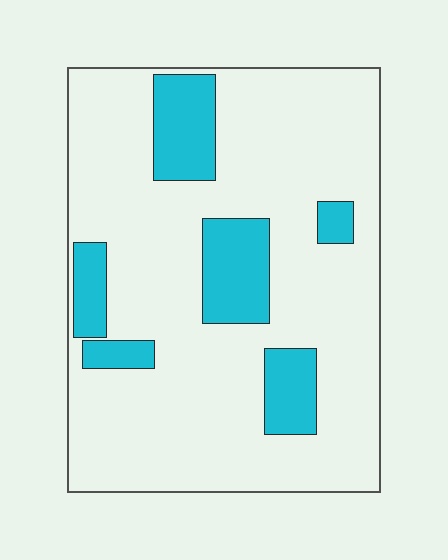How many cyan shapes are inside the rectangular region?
6.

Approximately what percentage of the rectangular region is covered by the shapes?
Approximately 20%.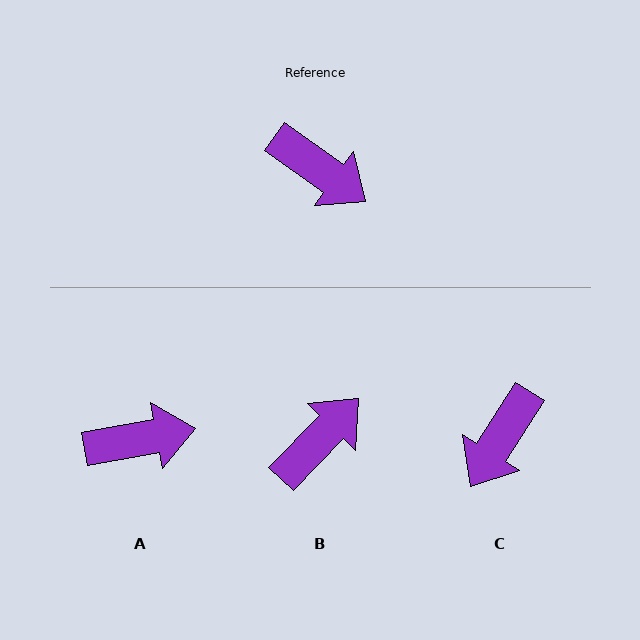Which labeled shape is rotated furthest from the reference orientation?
C, about 87 degrees away.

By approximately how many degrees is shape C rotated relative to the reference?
Approximately 87 degrees clockwise.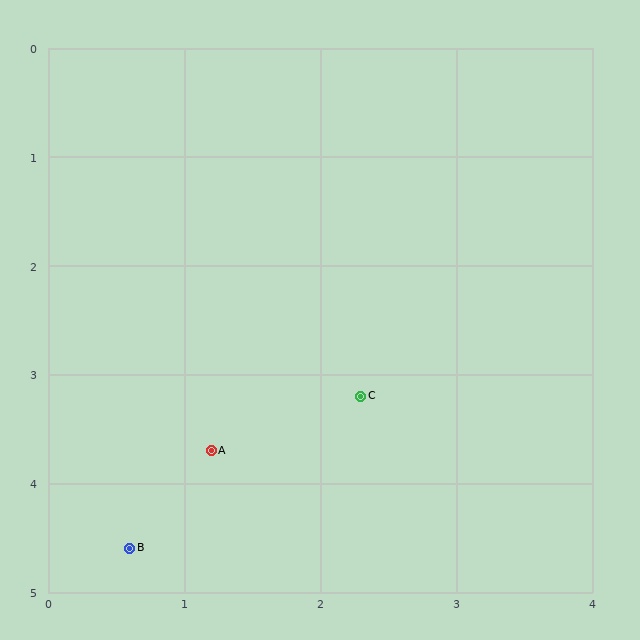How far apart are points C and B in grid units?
Points C and B are about 2.2 grid units apart.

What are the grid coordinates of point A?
Point A is at approximately (1.2, 3.7).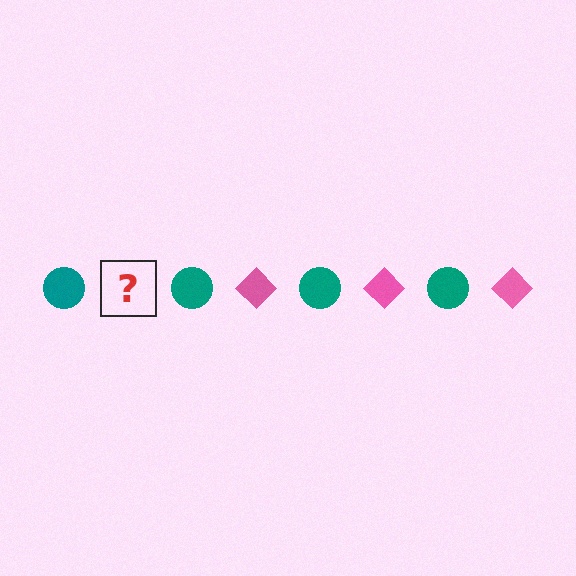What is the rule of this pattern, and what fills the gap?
The rule is that the pattern alternates between teal circle and pink diamond. The gap should be filled with a pink diamond.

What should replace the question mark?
The question mark should be replaced with a pink diamond.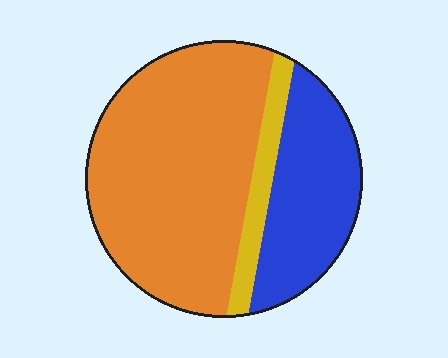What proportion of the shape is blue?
Blue takes up about one quarter (1/4) of the shape.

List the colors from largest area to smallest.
From largest to smallest: orange, blue, yellow.